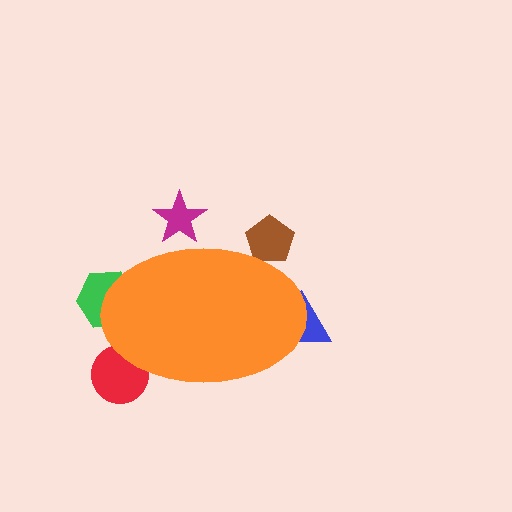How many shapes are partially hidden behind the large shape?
5 shapes are partially hidden.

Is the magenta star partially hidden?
Yes, the magenta star is partially hidden behind the orange ellipse.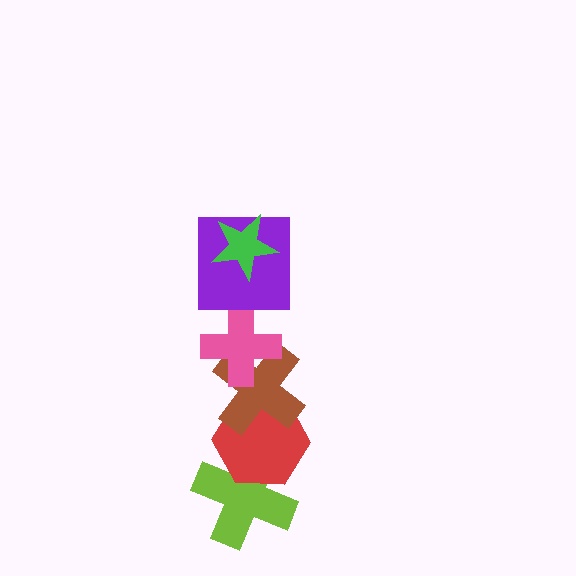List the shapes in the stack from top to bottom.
From top to bottom: the green star, the purple square, the pink cross, the brown cross, the red hexagon, the lime cross.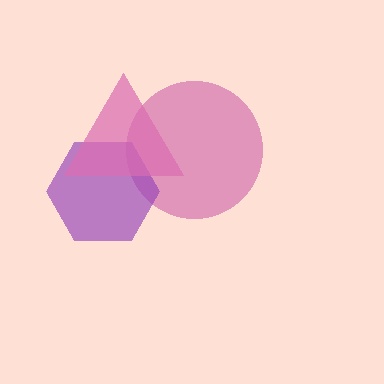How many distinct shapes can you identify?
There are 3 distinct shapes: a magenta circle, a purple hexagon, a pink triangle.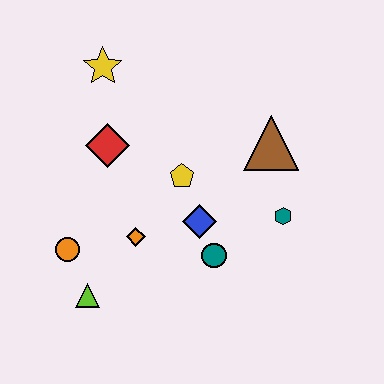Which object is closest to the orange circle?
The lime triangle is closest to the orange circle.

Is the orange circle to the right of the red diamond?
No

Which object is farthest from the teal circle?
The yellow star is farthest from the teal circle.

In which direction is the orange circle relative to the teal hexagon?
The orange circle is to the left of the teal hexagon.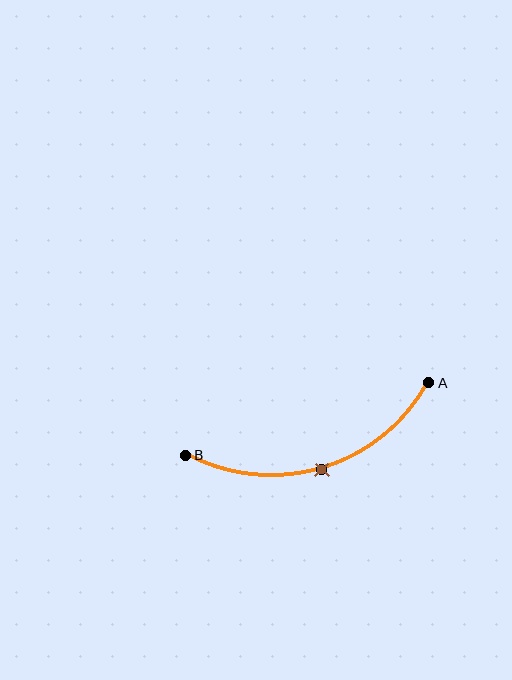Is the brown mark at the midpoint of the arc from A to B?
Yes. The brown mark lies on the arc at equal arc-length from both A and B — it is the arc midpoint.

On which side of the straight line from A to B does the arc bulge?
The arc bulges below the straight line connecting A and B.